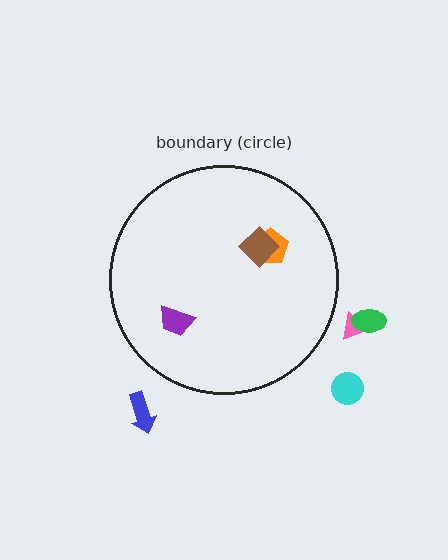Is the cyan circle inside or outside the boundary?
Outside.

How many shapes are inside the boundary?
3 inside, 4 outside.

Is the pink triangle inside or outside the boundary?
Outside.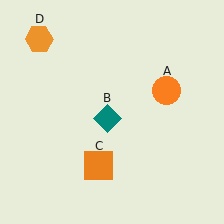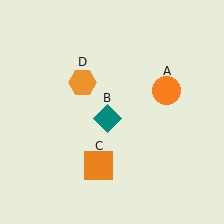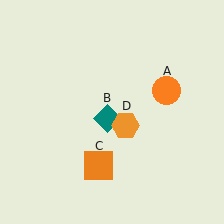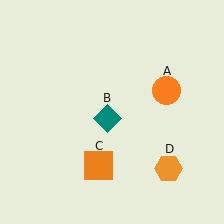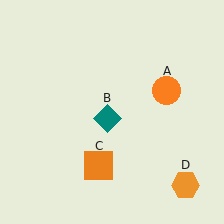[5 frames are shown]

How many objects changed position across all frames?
1 object changed position: orange hexagon (object D).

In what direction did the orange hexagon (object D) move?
The orange hexagon (object D) moved down and to the right.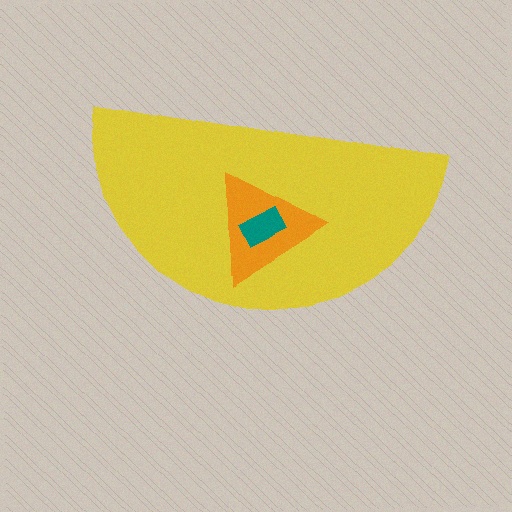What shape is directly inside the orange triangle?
The teal rectangle.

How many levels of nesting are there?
3.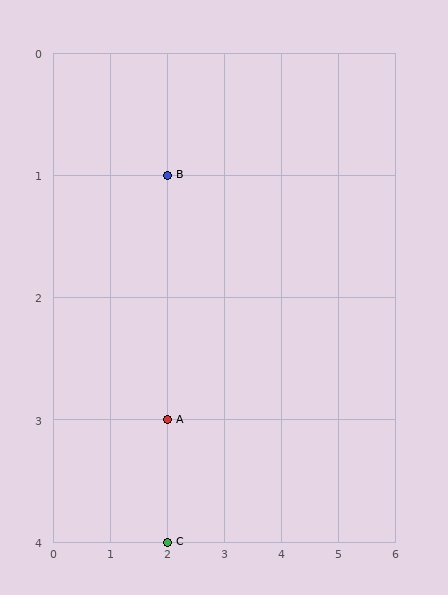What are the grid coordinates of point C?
Point C is at grid coordinates (2, 4).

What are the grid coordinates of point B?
Point B is at grid coordinates (2, 1).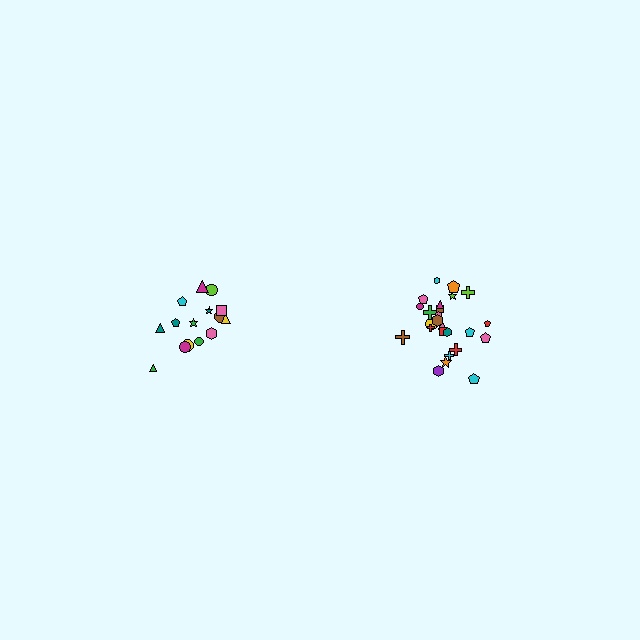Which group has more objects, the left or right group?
The right group.